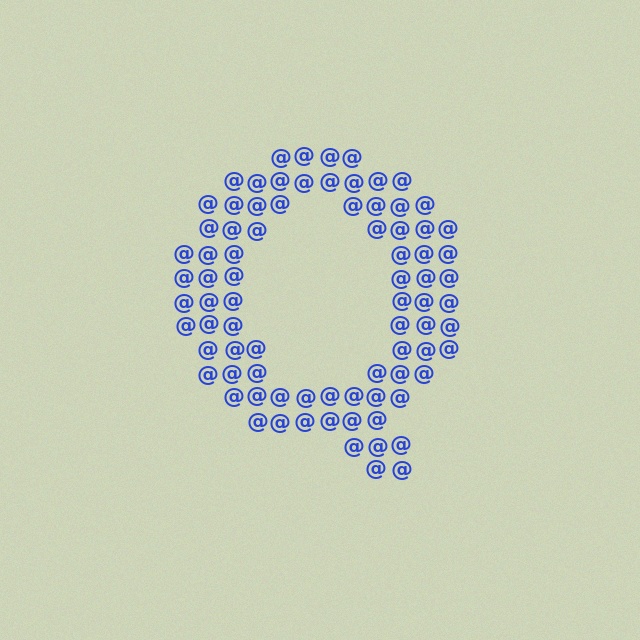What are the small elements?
The small elements are at signs.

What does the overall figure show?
The overall figure shows the letter Q.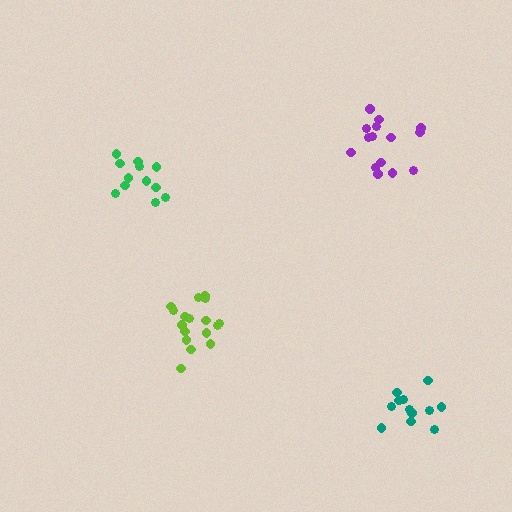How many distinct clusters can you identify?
There are 4 distinct clusters.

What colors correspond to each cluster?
The clusters are colored: teal, lime, purple, green.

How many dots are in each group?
Group 1: 12 dots, Group 2: 17 dots, Group 3: 15 dots, Group 4: 12 dots (56 total).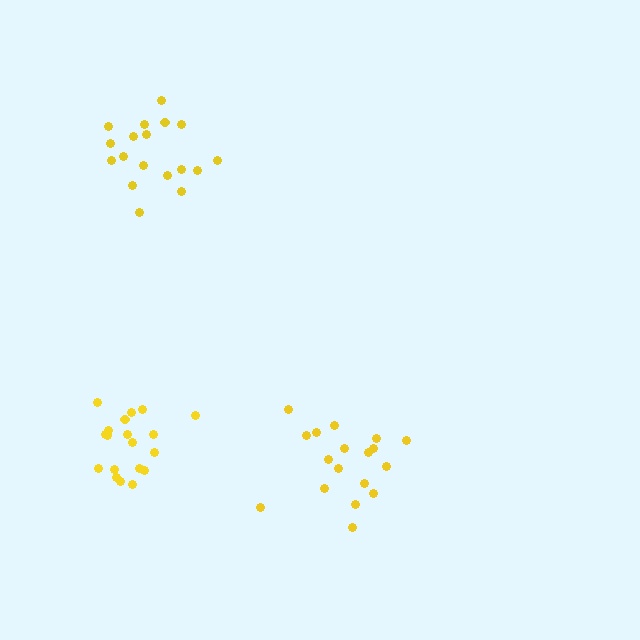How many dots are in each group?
Group 1: 18 dots, Group 2: 18 dots, Group 3: 19 dots (55 total).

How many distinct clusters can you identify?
There are 3 distinct clusters.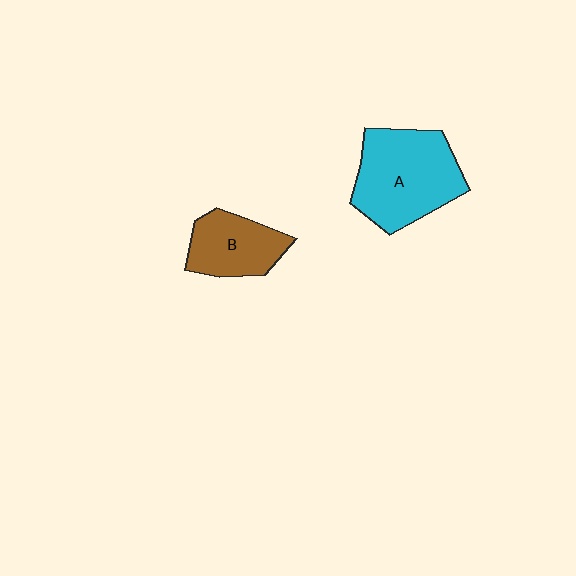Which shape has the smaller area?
Shape B (brown).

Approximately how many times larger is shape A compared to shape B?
Approximately 1.6 times.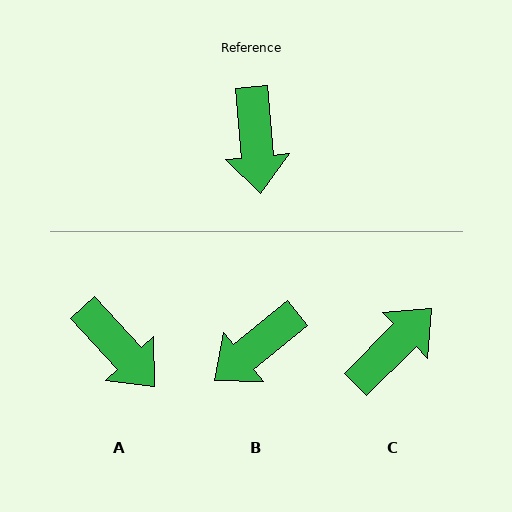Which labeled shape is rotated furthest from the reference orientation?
C, about 130 degrees away.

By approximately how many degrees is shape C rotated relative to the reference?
Approximately 130 degrees counter-clockwise.